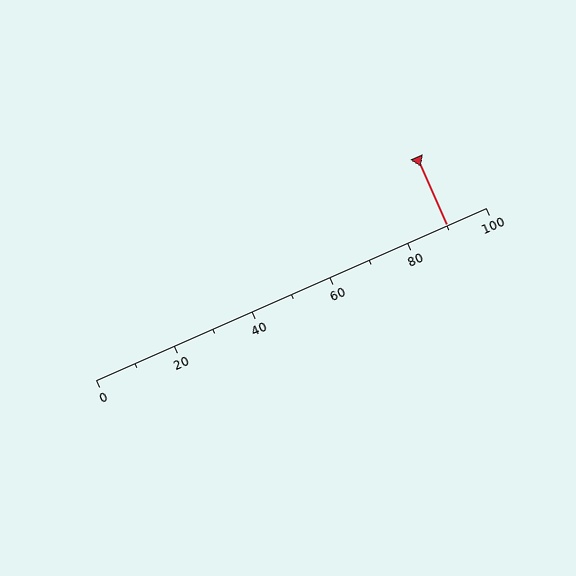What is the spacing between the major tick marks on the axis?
The major ticks are spaced 20 apart.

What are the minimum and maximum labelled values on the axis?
The axis runs from 0 to 100.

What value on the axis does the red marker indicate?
The marker indicates approximately 90.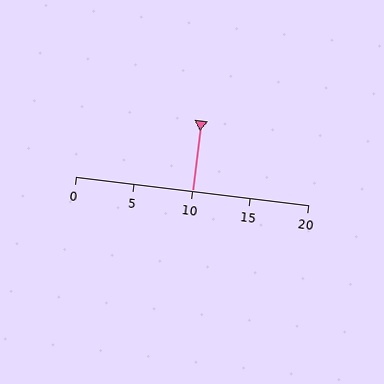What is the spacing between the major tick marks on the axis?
The major ticks are spaced 5 apart.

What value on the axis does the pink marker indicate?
The marker indicates approximately 10.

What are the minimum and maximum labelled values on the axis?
The axis runs from 0 to 20.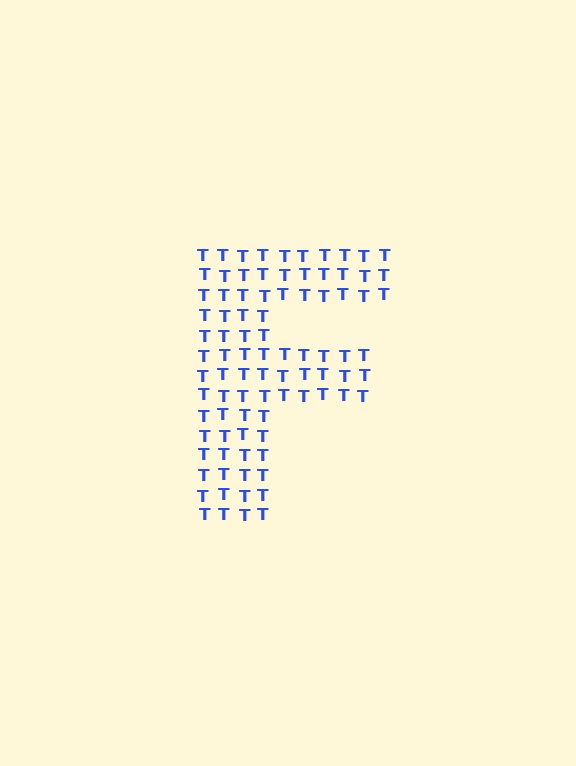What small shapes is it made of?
It is made of small letter T's.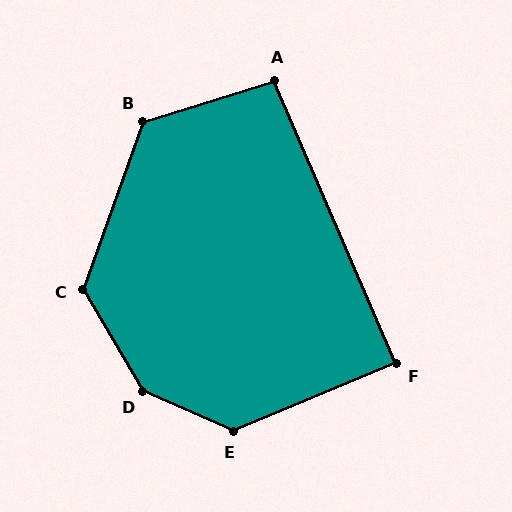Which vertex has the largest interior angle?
D, at approximately 144 degrees.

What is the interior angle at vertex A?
Approximately 96 degrees (obtuse).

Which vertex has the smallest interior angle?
F, at approximately 89 degrees.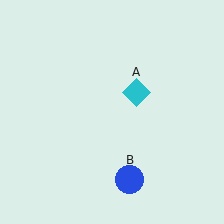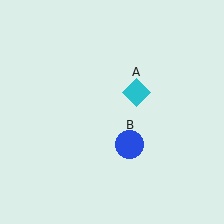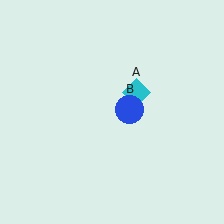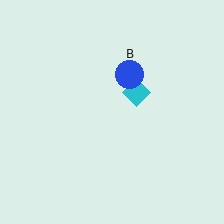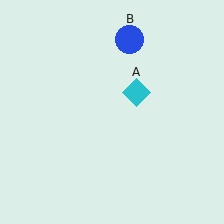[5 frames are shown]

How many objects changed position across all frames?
1 object changed position: blue circle (object B).